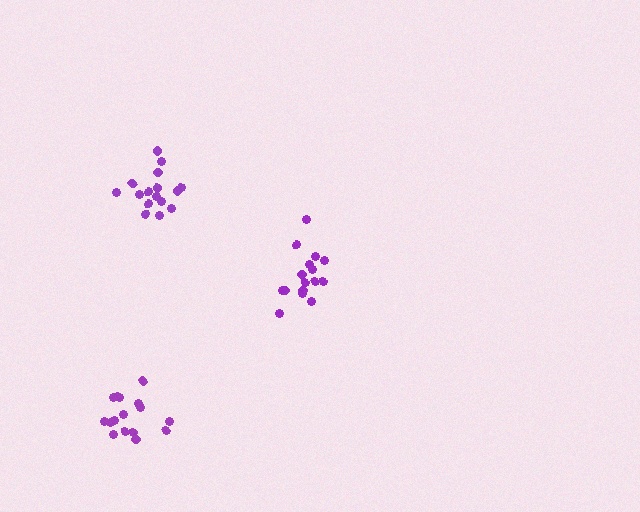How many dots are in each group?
Group 1: 16 dots, Group 2: 16 dots, Group 3: 16 dots (48 total).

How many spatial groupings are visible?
There are 3 spatial groupings.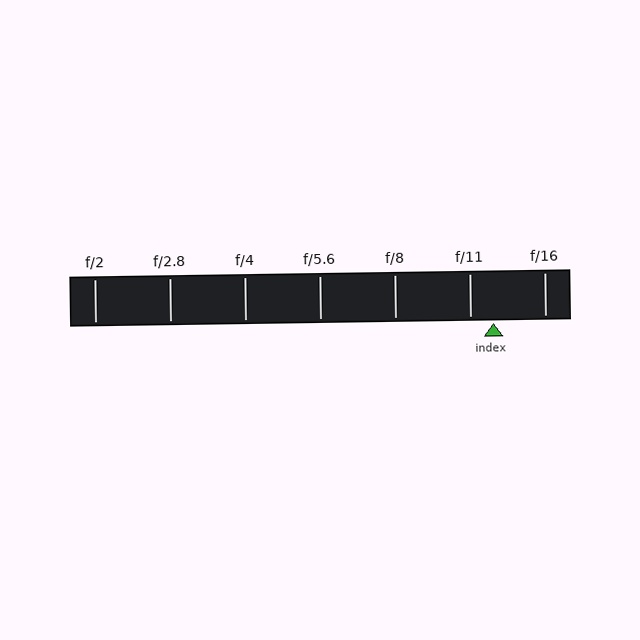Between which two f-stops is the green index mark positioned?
The index mark is between f/11 and f/16.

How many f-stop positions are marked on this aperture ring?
There are 7 f-stop positions marked.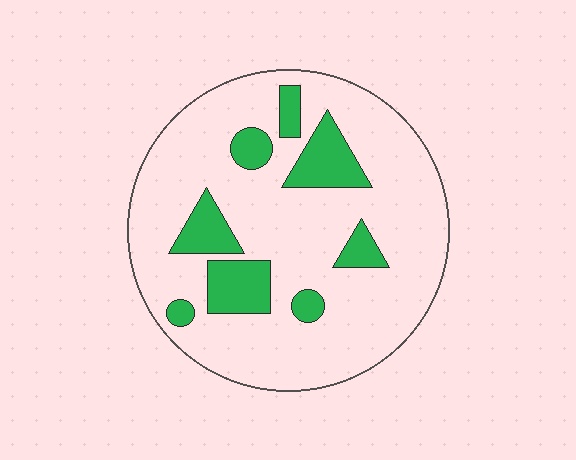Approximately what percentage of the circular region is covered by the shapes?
Approximately 20%.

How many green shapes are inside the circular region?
8.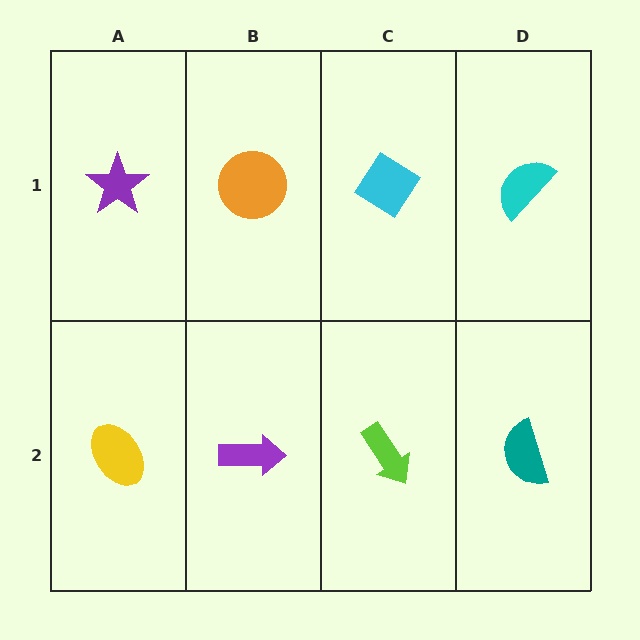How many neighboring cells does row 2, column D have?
2.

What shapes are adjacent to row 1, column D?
A teal semicircle (row 2, column D), a cyan diamond (row 1, column C).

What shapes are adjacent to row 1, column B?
A purple arrow (row 2, column B), a purple star (row 1, column A), a cyan diamond (row 1, column C).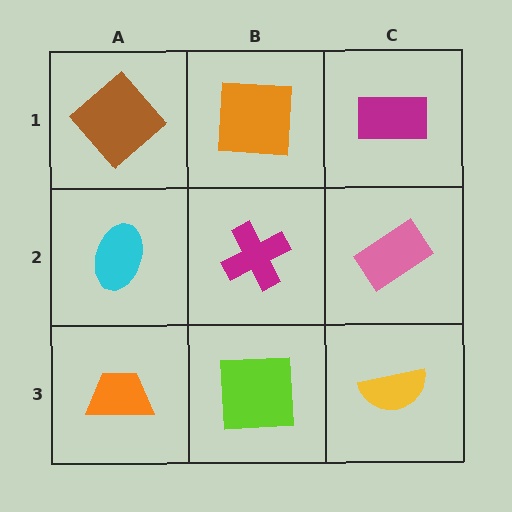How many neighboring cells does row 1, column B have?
3.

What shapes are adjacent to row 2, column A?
A brown diamond (row 1, column A), an orange trapezoid (row 3, column A), a magenta cross (row 2, column B).